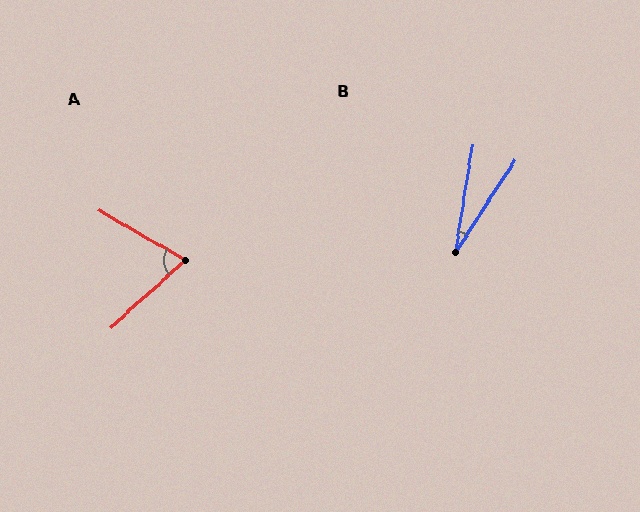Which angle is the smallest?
B, at approximately 24 degrees.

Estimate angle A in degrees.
Approximately 72 degrees.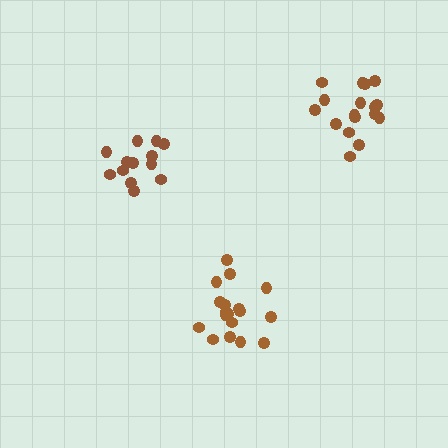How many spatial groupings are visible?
There are 3 spatial groupings.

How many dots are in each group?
Group 1: 13 dots, Group 2: 18 dots, Group 3: 17 dots (48 total).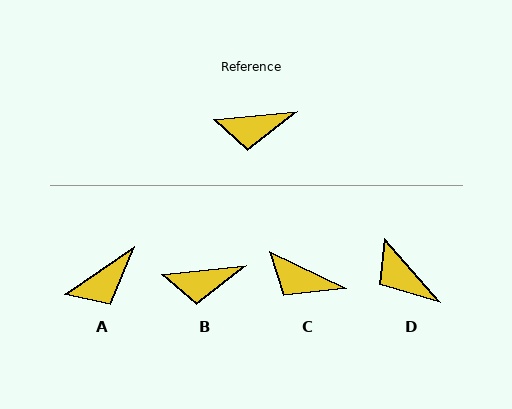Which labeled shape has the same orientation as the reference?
B.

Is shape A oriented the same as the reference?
No, it is off by about 29 degrees.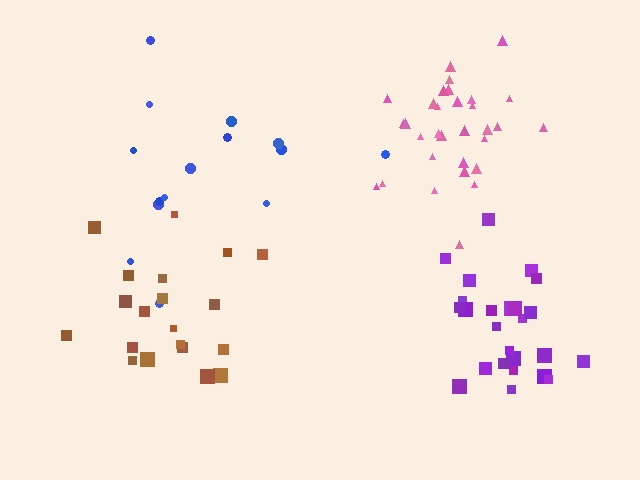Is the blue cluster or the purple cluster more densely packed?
Purple.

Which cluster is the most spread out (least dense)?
Blue.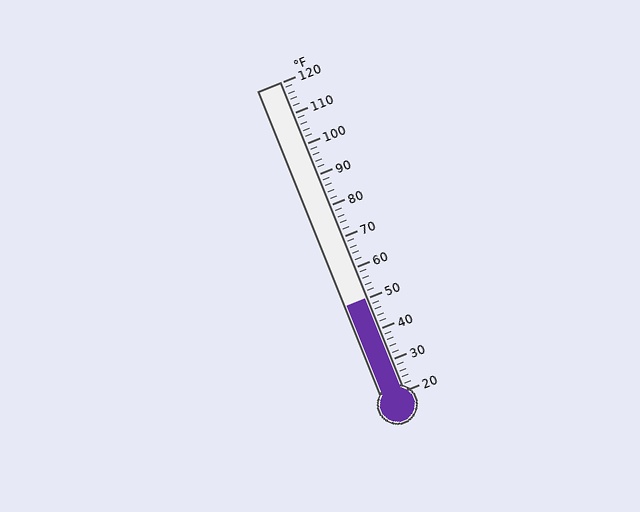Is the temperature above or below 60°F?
The temperature is below 60°F.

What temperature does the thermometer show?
The thermometer shows approximately 50°F.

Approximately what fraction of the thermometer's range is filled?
The thermometer is filled to approximately 30% of its range.